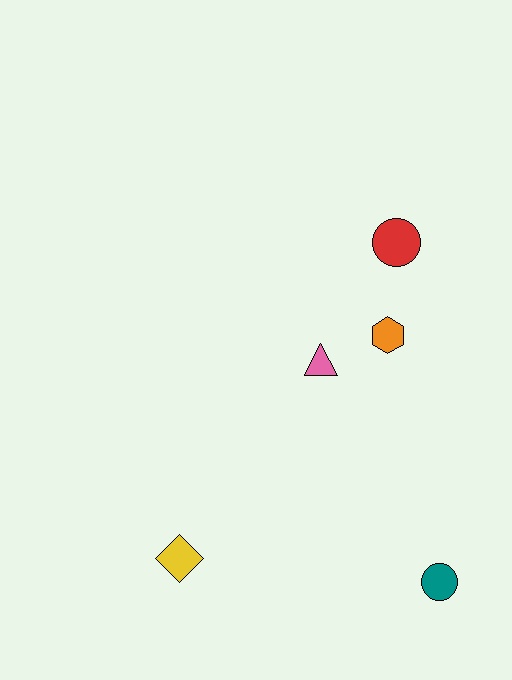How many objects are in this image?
There are 5 objects.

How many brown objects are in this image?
There are no brown objects.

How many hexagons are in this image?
There is 1 hexagon.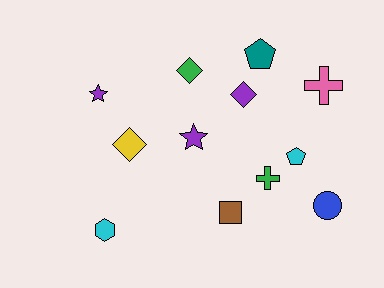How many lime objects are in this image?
There are no lime objects.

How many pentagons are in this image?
There are 2 pentagons.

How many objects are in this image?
There are 12 objects.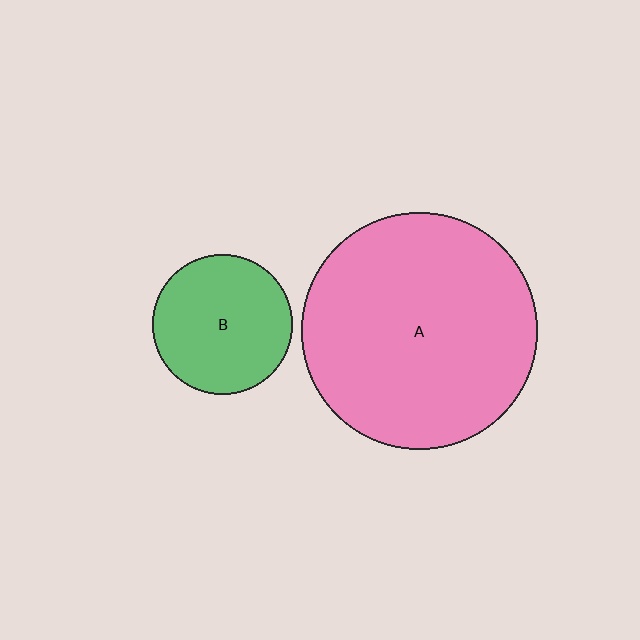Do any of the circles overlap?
No, none of the circles overlap.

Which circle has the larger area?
Circle A (pink).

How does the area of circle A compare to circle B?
Approximately 2.8 times.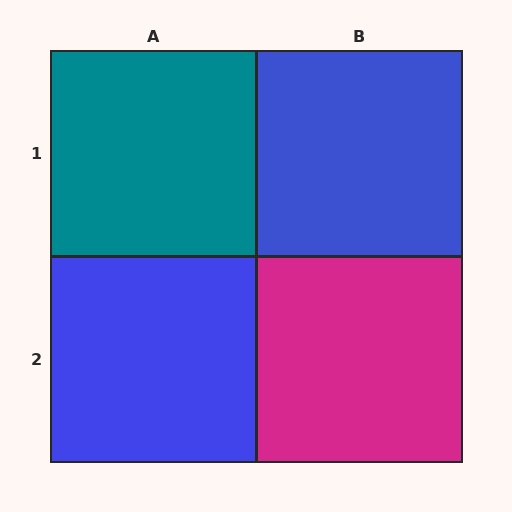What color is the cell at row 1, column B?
Blue.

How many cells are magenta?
1 cell is magenta.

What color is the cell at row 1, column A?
Teal.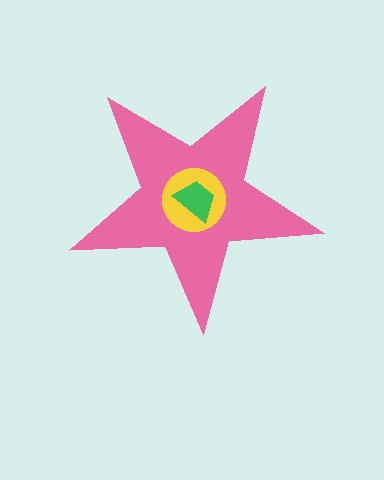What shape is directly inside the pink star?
The yellow circle.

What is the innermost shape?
The green trapezoid.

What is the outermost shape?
The pink star.